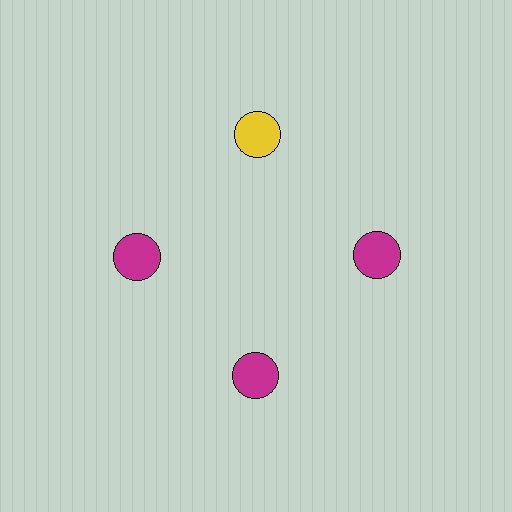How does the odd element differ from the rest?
It has a different color: yellow instead of magenta.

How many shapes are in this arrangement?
There are 4 shapes arranged in a ring pattern.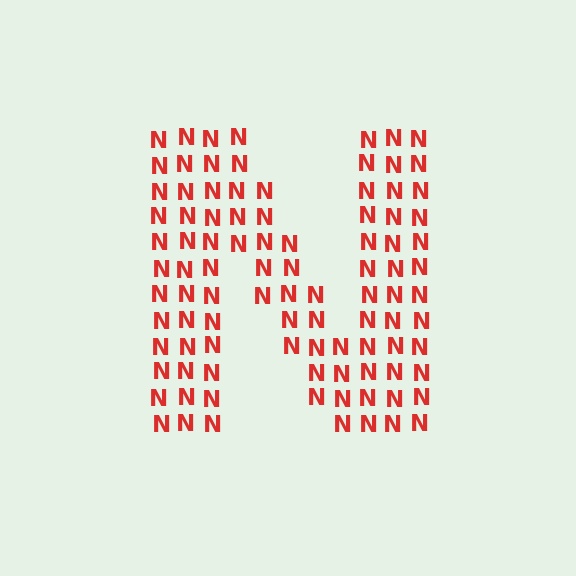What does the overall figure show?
The overall figure shows the letter N.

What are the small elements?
The small elements are letter N's.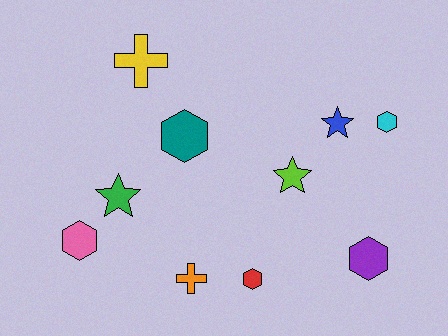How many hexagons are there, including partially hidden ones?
There are 5 hexagons.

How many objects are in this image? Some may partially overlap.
There are 10 objects.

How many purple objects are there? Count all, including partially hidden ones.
There is 1 purple object.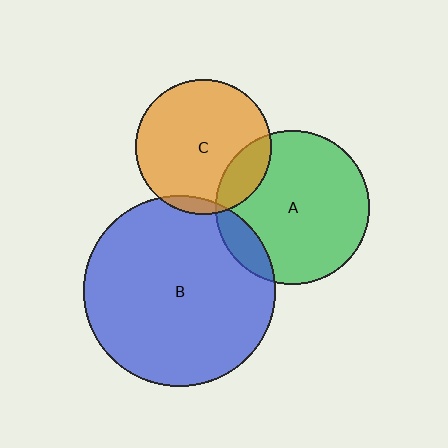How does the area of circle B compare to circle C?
Approximately 2.0 times.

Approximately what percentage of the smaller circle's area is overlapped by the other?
Approximately 10%.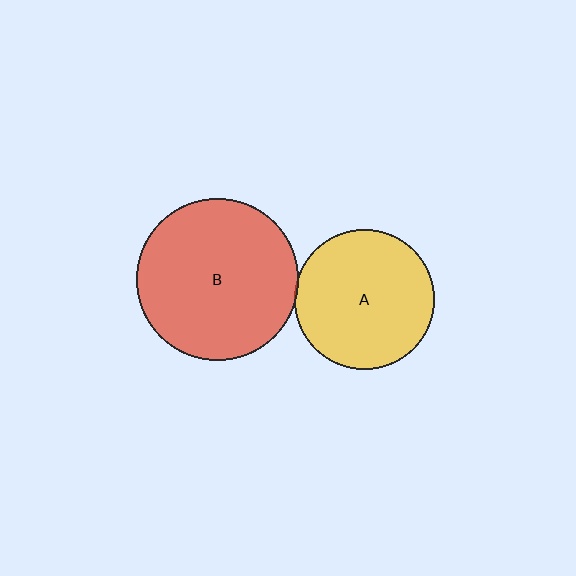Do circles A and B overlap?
Yes.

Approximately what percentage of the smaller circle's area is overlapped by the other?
Approximately 5%.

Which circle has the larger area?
Circle B (red).